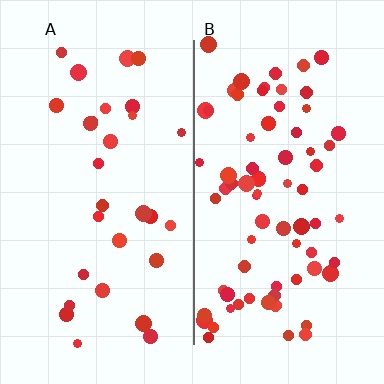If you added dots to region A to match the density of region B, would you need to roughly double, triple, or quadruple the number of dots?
Approximately double.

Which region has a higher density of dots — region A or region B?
B (the right).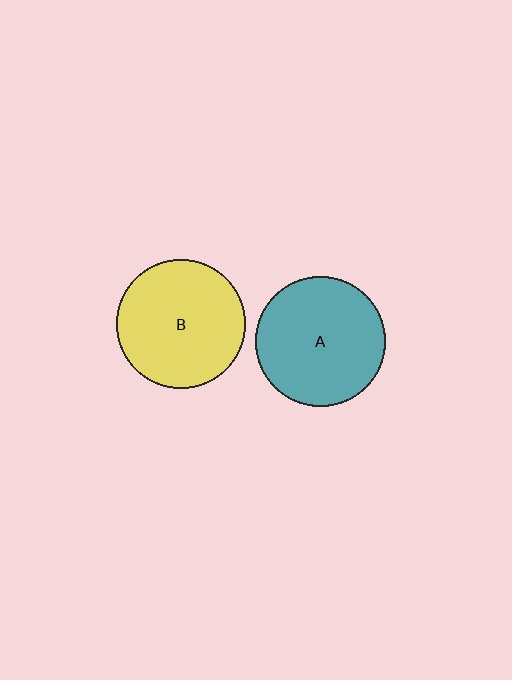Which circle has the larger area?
Circle A (teal).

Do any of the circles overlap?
No, none of the circles overlap.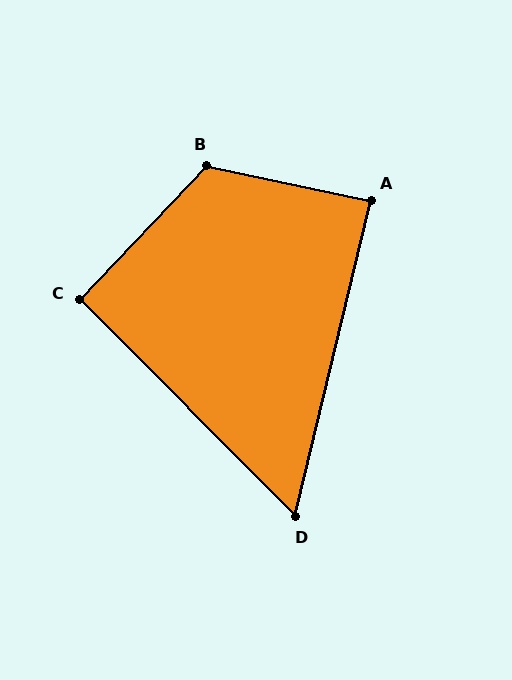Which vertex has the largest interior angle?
B, at approximately 122 degrees.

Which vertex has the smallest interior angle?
D, at approximately 58 degrees.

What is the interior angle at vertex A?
Approximately 88 degrees (approximately right).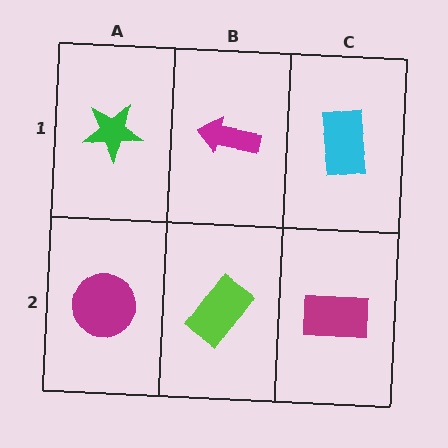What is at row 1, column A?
A green star.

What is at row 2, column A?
A magenta circle.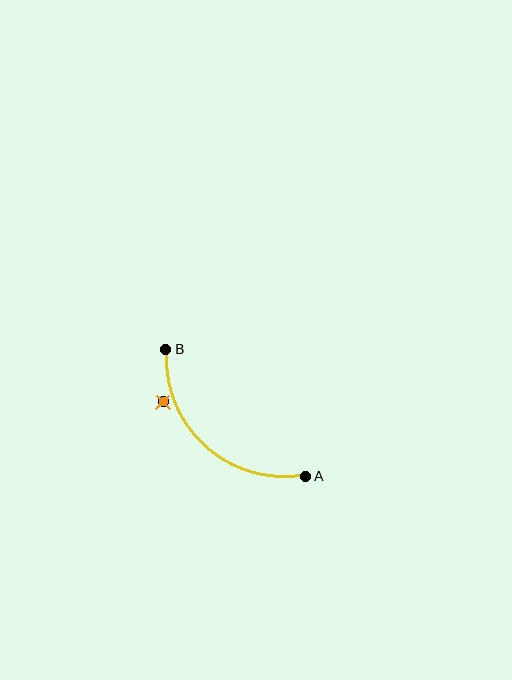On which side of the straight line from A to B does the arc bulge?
The arc bulges below and to the left of the straight line connecting A and B.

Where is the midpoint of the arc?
The arc midpoint is the point on the curve farthest from the straight line joining A and B. It sits below and to the left of that line.